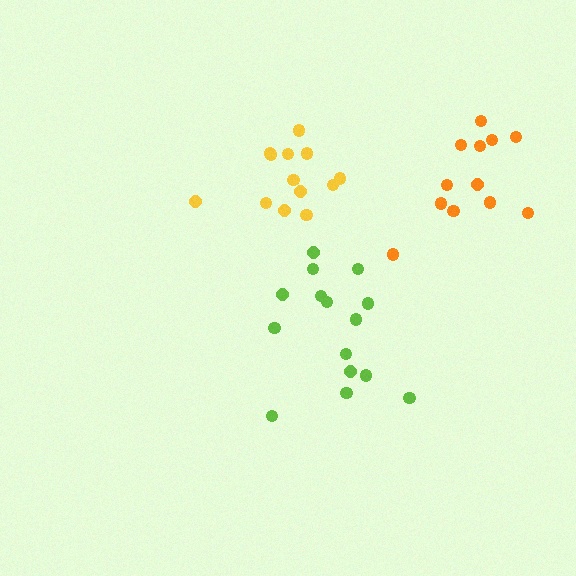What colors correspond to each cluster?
The clusters are colored: yellow, lime, orange.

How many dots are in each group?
Group 1: 13 dots, Group 2: 15 dots, Group 3: 12 dots (40 total).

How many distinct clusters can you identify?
There are 3 distinct clusters.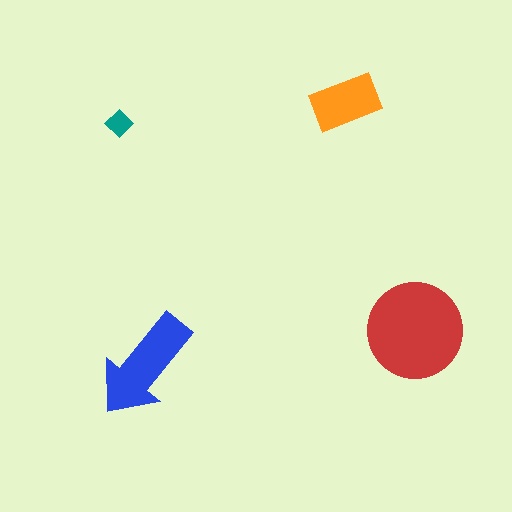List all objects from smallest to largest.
The teal diamond, the orange rectangle, the blue arrow, the red circle.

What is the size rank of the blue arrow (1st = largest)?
2nd.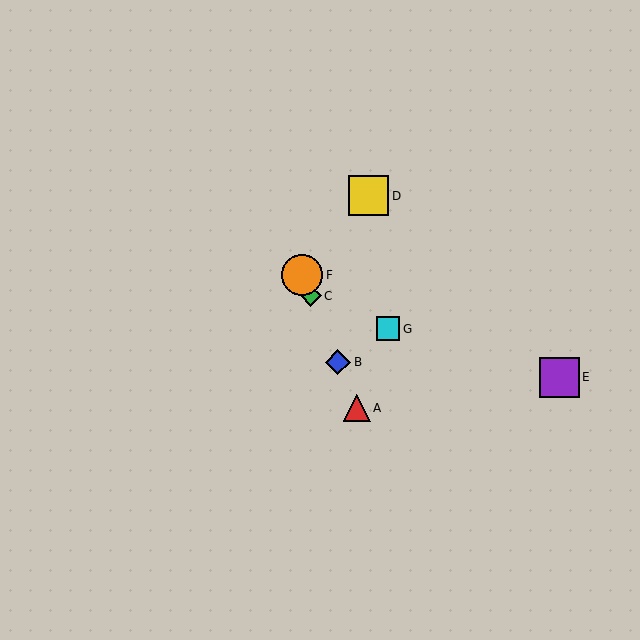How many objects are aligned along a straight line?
4 objects (A, B, C, F) are aligned along a straight line.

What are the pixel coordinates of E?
Object E is at (559, 377).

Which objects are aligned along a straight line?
Objects A, B, C, F are aligned along a straight line.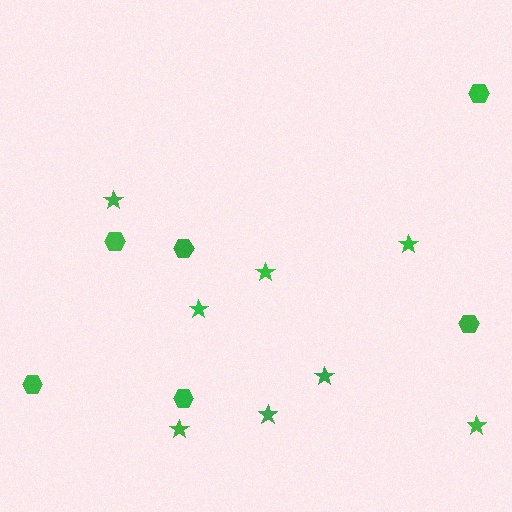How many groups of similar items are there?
There are 2 groups: one group of stars (8) and one group of hexagons (6).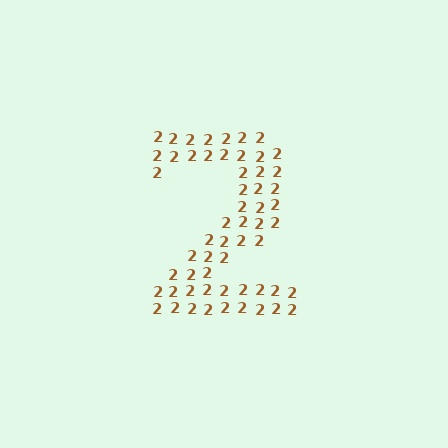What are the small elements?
The small elements are digit 2's.